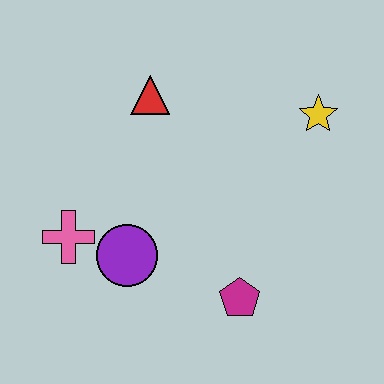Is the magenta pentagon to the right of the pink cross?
Yes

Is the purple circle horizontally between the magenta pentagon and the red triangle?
No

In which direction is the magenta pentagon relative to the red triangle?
The magenta pentagon is below the red triangle.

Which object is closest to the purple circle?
The pink cross is closest to the purple circle.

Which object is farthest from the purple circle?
The yellow star is farthest from the purple circle.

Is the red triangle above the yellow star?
Yes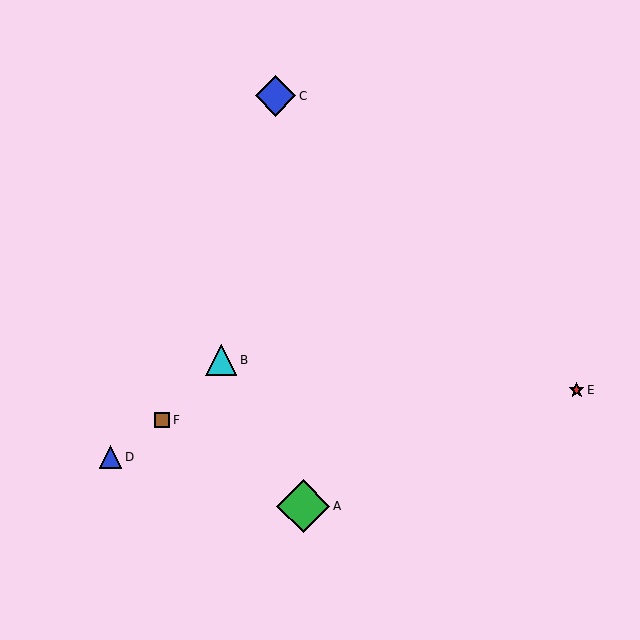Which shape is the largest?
The green diamond (labeled A) is the largest.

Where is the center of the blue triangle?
The center of the blue triangle is at (110, 457).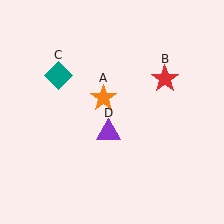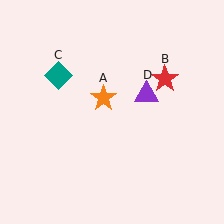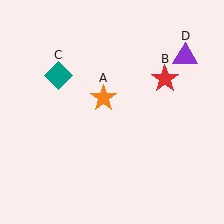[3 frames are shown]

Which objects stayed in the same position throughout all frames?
Orange star (object A) and red star (object B) and teal diamond (object C) remained stationary.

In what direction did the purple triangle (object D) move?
The purple triangle (object D) moved up and to the right.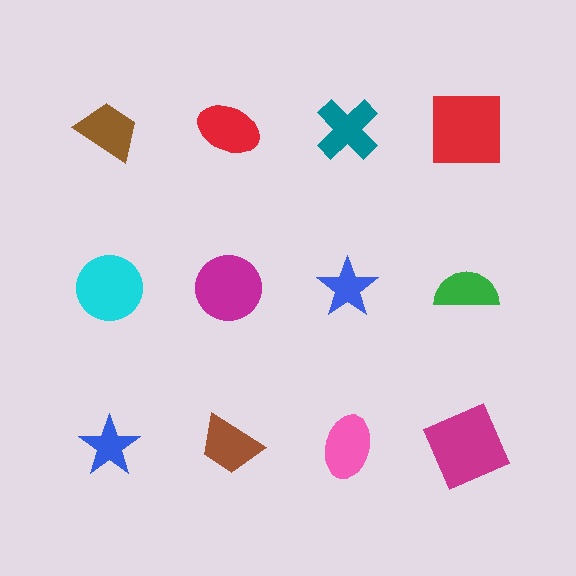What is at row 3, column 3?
A pink ellipse.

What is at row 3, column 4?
A magenta square.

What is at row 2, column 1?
A cyan circle.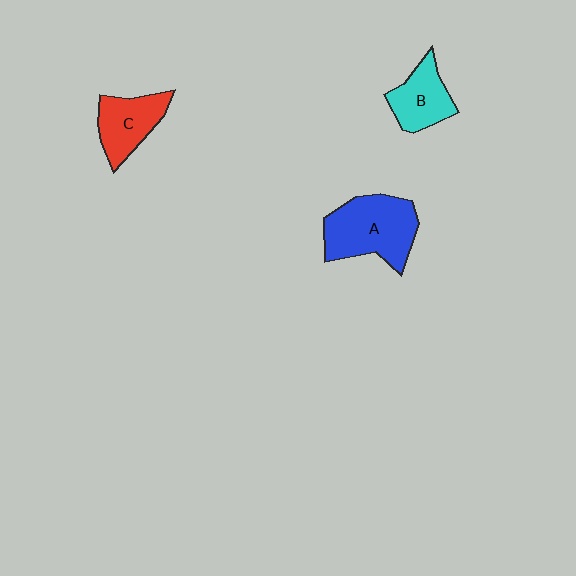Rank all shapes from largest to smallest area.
From largest to smallest: A (blue), C (red), B (cyan).